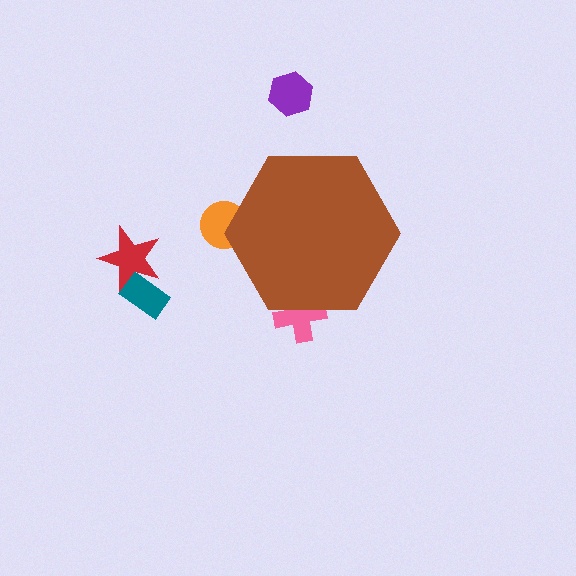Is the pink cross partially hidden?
Yes, the pink cross is partially hidden behind the brown hexagon.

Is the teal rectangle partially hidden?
No, the teal rectangle is fully visible.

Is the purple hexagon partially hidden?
No, the purple hexagon is fully visible.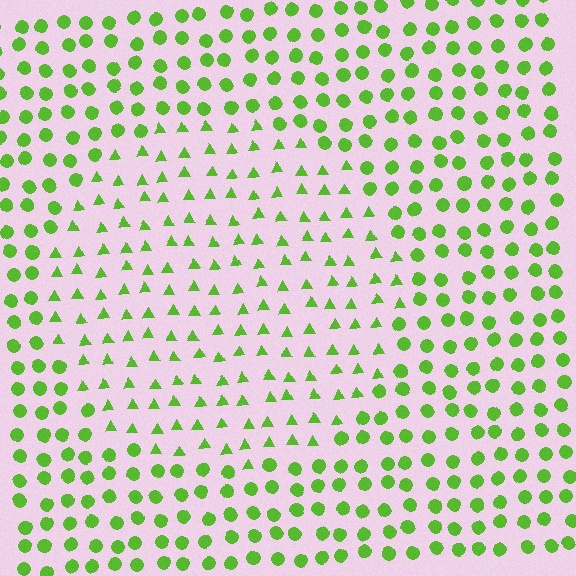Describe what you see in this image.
The image is filled with small lime elements arranged in a uniform grid. A circle-shaped region contains triangles, while the surrounding area contains circles. The boundary is defined purely by the change in element shape.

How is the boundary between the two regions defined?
The boundary is defined by a change in element shape: triangles inside vs. circles outside. All elements share the same color and spacing.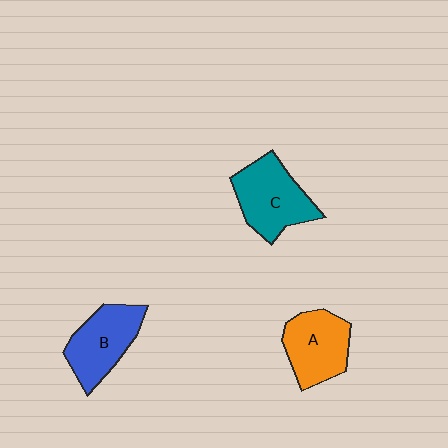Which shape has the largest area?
Shape C (teal).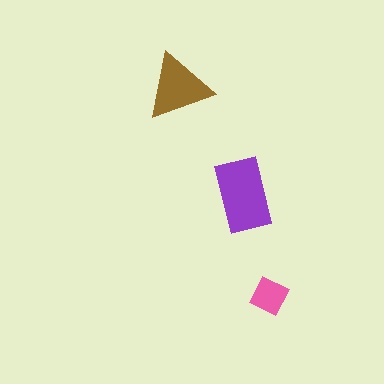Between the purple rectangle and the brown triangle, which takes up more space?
The purple rectangle.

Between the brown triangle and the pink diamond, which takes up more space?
The brown triangle.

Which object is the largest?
The purple rectangle.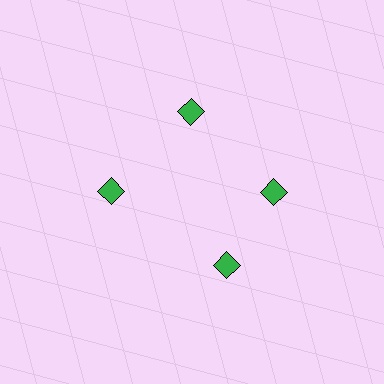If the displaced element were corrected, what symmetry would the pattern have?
It would have 4-fold rotational symmetry — the pattern would map onto itself every 90 degrees.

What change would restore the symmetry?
The symmetry would be restored by rotating it back into even spacing with its neighbors so that all 4 diamonds sit at equal angles and equal distance from the center.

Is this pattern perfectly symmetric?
No. The 4 green diamonds are arranged in a ring, but one element near the 6 o'clock position is rotated out of alignment along the ring, breaking the 4-fold rotational symmetry.